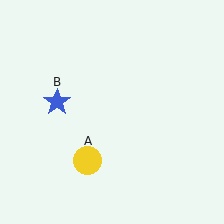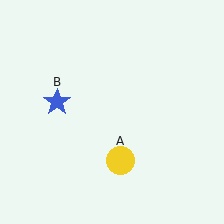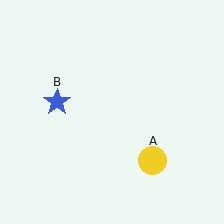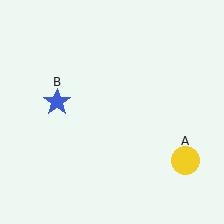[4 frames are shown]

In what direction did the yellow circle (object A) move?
The yellow circle (object A) moved right.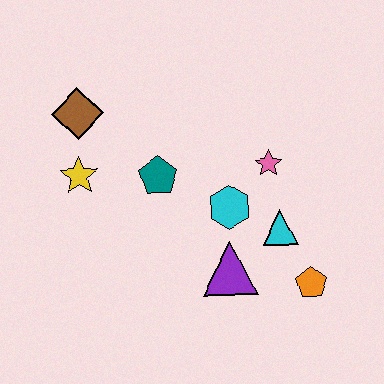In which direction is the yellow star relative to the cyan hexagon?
The yellow star is to the left of the cyan hexagon.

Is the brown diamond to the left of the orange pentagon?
Yes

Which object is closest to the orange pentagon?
The cyan triangle is closest to the orange pentagon.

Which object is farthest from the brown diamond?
The orange pentagon is farthest from the brown diamond.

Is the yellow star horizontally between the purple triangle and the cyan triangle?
No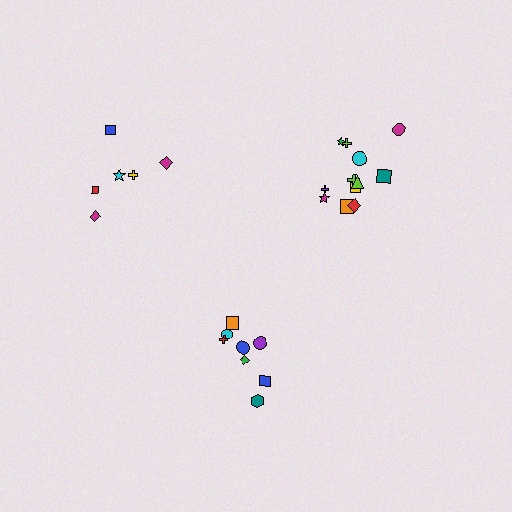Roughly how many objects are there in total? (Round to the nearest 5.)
Roughly 25 objects in total.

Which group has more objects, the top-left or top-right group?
The top-right group.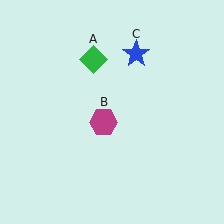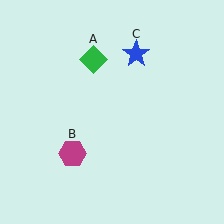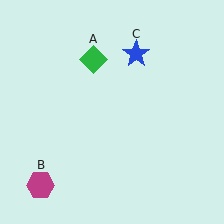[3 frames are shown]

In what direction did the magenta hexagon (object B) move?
The magenta hexagon (object B) moved down and to the left.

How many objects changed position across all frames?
1 object changed position: magenta hexagon (object B).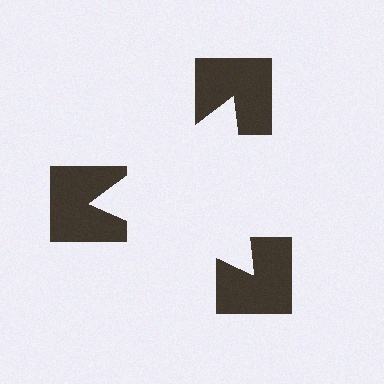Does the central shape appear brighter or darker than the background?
It typically appears slightly brighter than the background, even though no actual brightness change is drawn.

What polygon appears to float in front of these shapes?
An illusory triangle — its edges are inferred from the aligned wedge cuts in the notched squares, not physically drawn.